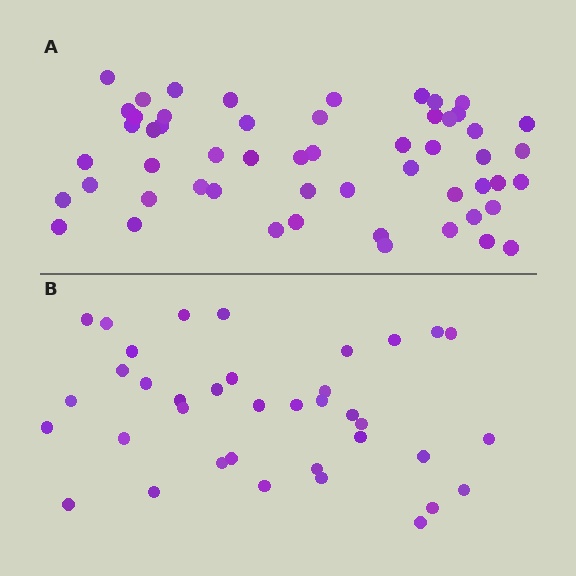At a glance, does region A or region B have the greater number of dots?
Region A (the top region) has more dots.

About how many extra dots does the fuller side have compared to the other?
Region A has approximately 15 more dots than region B.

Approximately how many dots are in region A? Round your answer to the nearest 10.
About 50 dots. (The exact count is 54, which rounds to 50.)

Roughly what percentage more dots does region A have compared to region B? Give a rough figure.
About 45% more.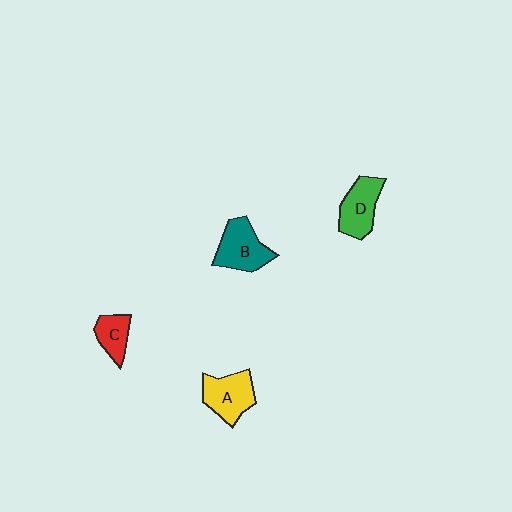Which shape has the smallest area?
Shape C (red).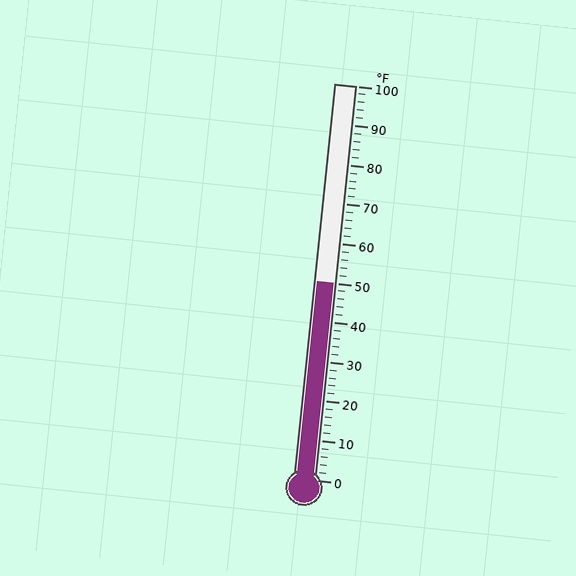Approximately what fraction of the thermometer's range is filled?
The thermometer is filled to approximately 50% of its range.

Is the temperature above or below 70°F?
The temperature is below 70°F.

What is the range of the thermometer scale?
The thermometer scale ranges from 0°F to 100°F.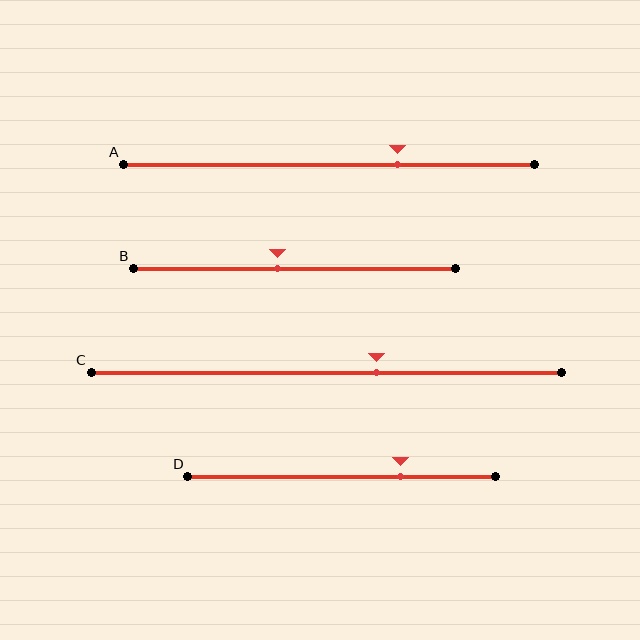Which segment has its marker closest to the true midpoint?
Segment B has its marker closest to the true midpoint.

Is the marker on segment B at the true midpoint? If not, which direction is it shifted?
No, the marker on segment B is shifted to the left by about 5% of the segment length.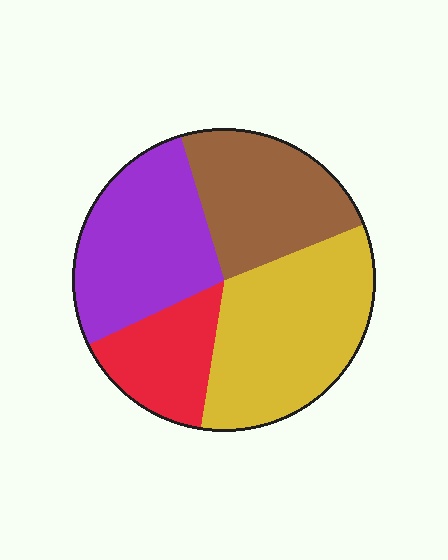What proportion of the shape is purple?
Purple covers roughly 30% of the shape.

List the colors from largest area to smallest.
From largest to smallest: yellow, purple, brown, red.